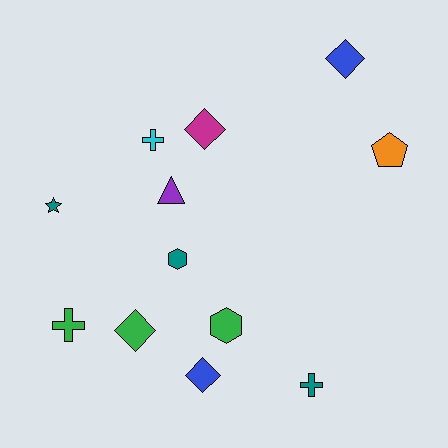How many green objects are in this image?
There are 3 green objects.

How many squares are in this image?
There are no squares.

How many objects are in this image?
There are 12 objects.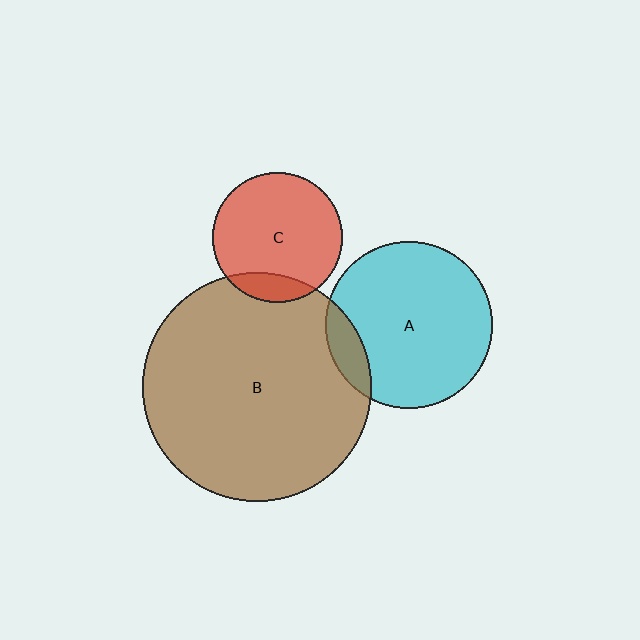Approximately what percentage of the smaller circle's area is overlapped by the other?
Approximately 10%.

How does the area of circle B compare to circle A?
Approximately 1.9 times.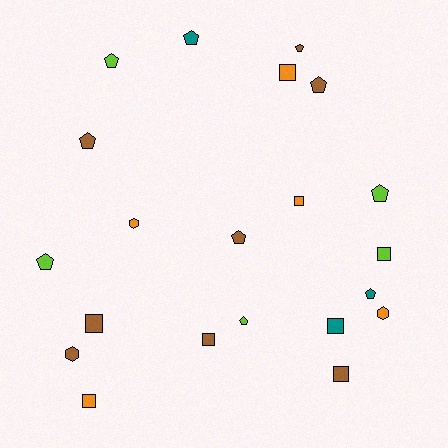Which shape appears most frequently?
Pentagon, with 10 objects.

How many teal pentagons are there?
There are 2 teal pentagons.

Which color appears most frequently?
Brown, with 8 objects.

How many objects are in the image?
There are 21 objects.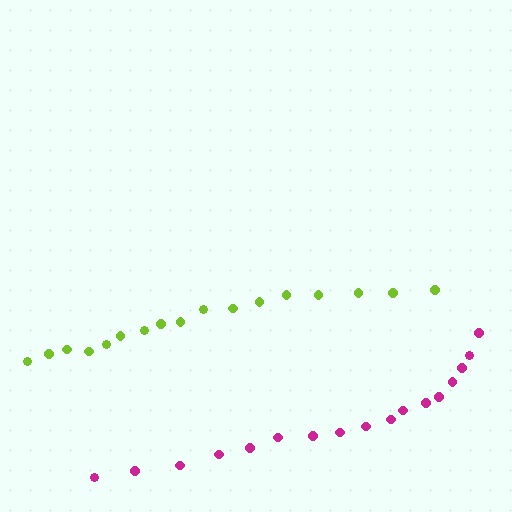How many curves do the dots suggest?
There are 2 distinct paths.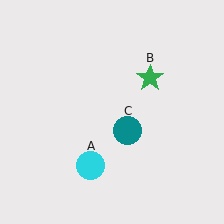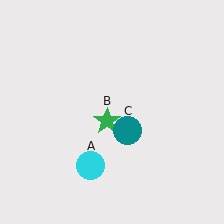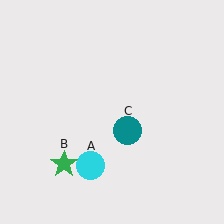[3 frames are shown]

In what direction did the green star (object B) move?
The green star (object B) moved down and to the left.